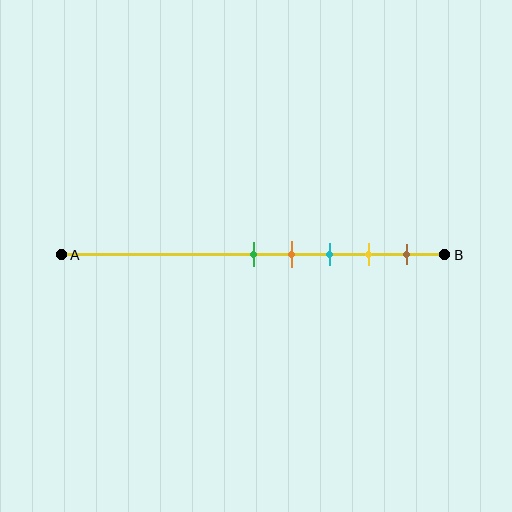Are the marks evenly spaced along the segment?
Yes, the marks are approximately evenly spaced.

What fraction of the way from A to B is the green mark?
The green mark is approximately 50% (0.5) of the way from A to B.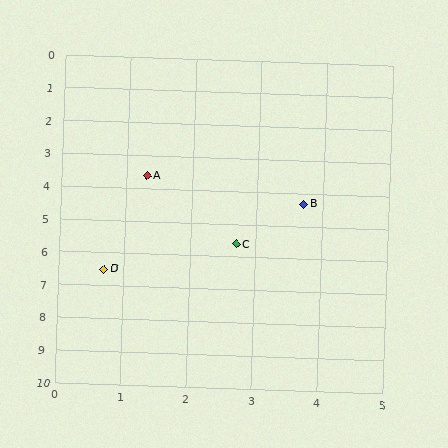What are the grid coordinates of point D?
Point D is at approximately (0.7, 6.5).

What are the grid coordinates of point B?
Point B is at approximately (3.7, 4.3).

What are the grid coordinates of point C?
Point C is at approximately (2.7, 5.6).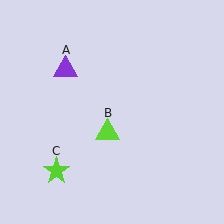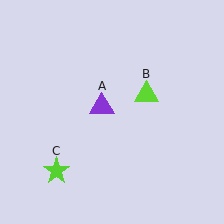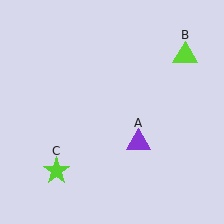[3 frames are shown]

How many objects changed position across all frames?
2 objects changed position: purple triangle (object A), lime triangle (object B).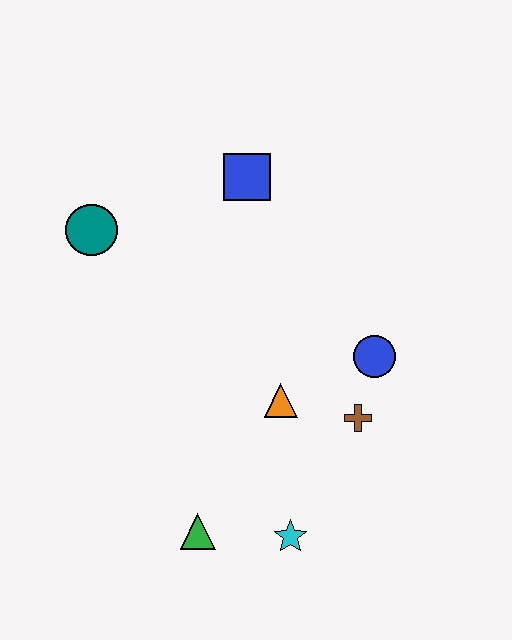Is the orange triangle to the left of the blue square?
No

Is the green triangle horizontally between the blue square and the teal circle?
Yes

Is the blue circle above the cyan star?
Yes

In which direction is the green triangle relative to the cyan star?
The green triangle is to the left of the cyan star.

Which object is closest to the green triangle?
The cyan star is closest to the green triangle.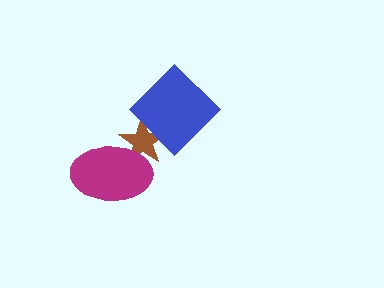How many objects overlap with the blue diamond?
1 object overlaps with the blue diamond.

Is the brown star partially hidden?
Yes, it is partially covered by another shape.